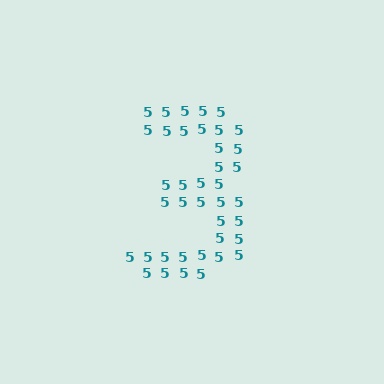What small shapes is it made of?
It is made of small digit 5's.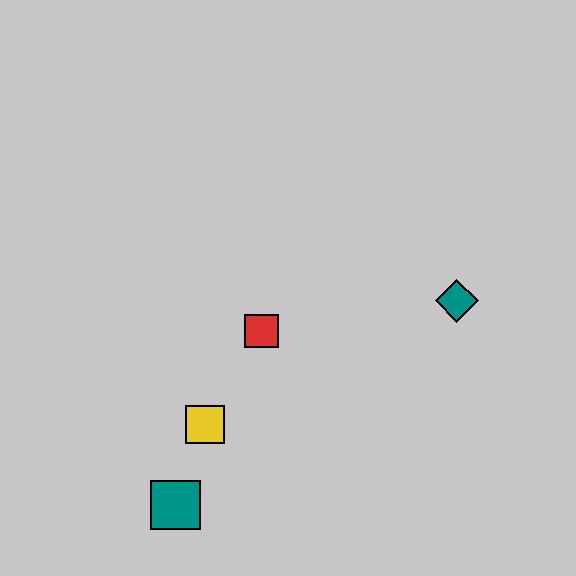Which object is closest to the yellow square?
The teal square is closest to the yellow square.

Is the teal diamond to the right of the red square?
Yes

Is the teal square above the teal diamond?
No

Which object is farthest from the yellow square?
The teal diamond is farthest from the yellow square.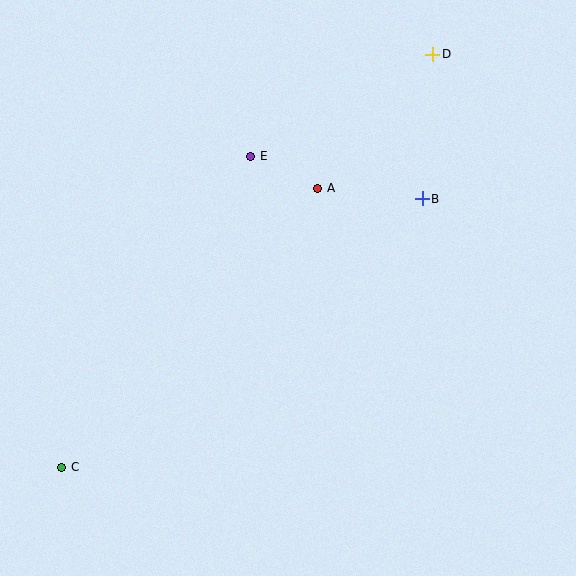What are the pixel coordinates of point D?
Point D is at (433, 54).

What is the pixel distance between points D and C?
The distance between D and C is 555 pixels.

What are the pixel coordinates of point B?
Point B is at (422, 199).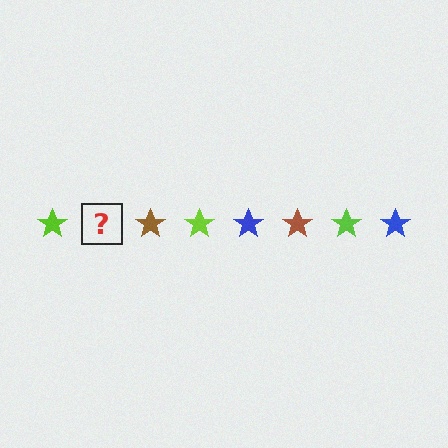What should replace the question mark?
The question mark should be replaced with a blue star.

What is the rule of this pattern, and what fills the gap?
The rule is that the pattern cycles through lime, blue, brown stars. The gap should be filled with a blue star.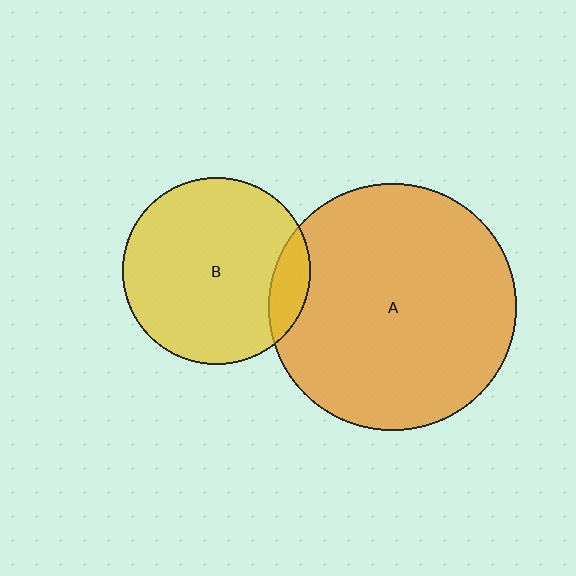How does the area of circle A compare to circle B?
Approximately 1.7 times.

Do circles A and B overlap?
Yes.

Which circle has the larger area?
Circle A (orange).